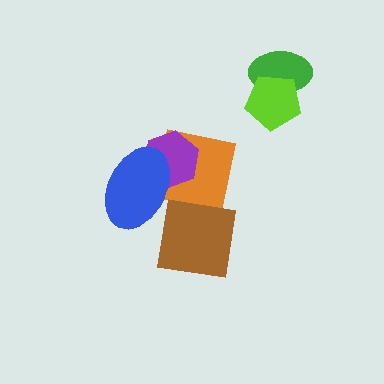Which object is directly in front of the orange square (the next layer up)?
The purple hexagon is directly in front of the orange square.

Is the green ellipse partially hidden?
Yes, it is partially covered by another shape.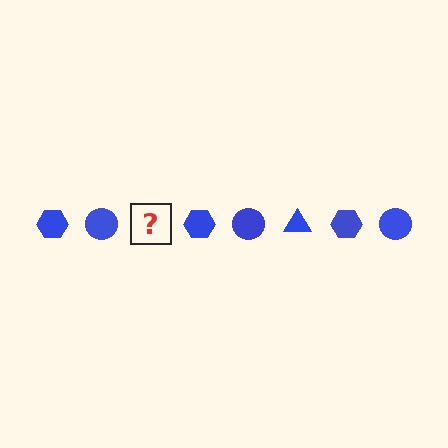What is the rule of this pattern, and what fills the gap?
The rule is that the pattern cycles through hexagon, circle, triangle shapes in blue. The gap should be filled with a blue triangle.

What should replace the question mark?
The question mark should be replaced with a blue triangle.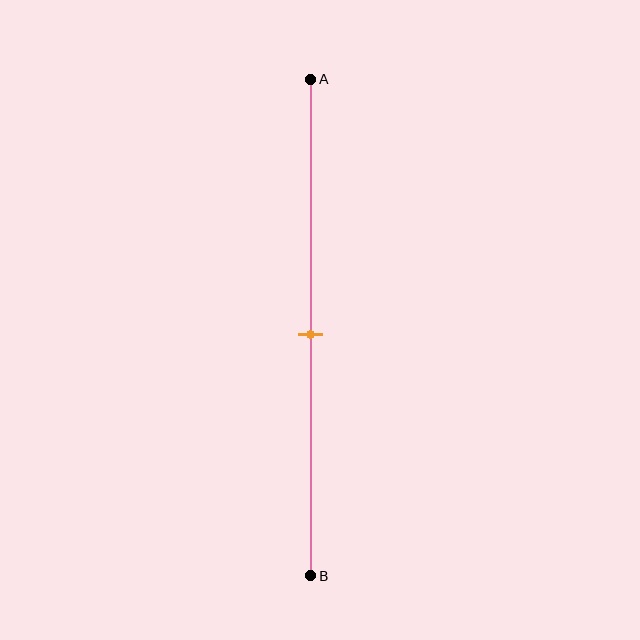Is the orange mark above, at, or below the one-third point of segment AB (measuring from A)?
The orange mark is below the one-third point of segment AB.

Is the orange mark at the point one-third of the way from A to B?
No, the mark is at about 50% from A, not at the 33% one-third point.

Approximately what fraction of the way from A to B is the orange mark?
The orange mark is approximately 50% of the way from A to B.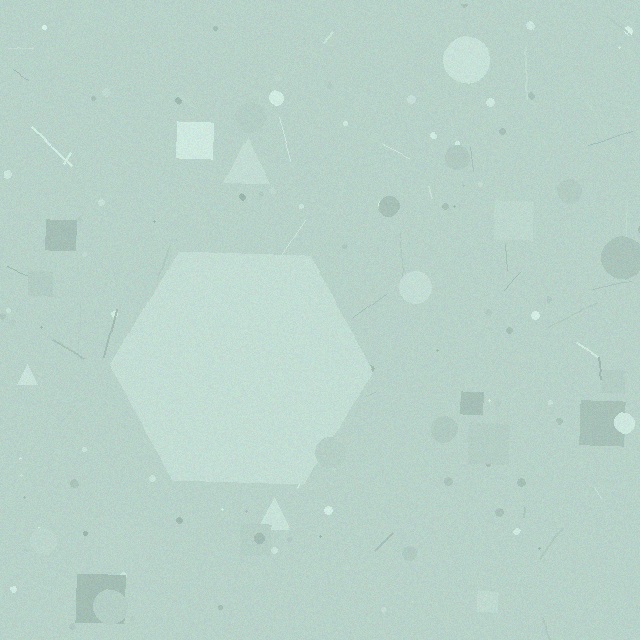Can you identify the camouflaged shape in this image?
The camouflaged shape is a hexagon.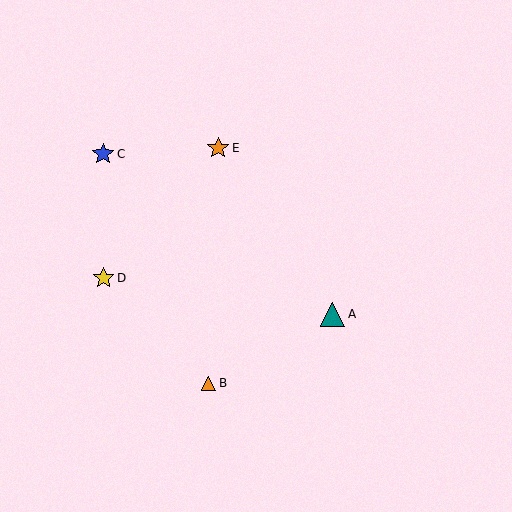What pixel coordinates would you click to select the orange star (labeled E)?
Click at (218, 148) to select the orange star E.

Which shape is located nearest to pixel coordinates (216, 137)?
The orange star (labeled E) at (218, 148) is nearest to that location.